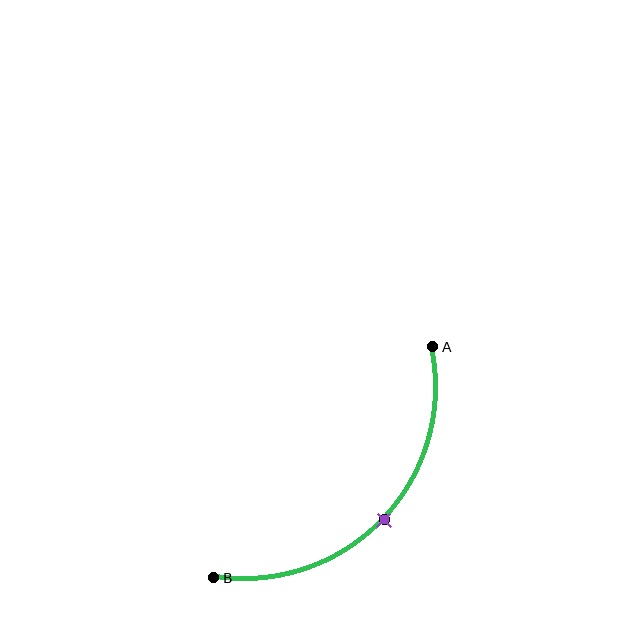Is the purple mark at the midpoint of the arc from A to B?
Yes. The purple mark lies on the arc at equal arc-length from both A and B — it is the arc midpoint.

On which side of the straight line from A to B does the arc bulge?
The arc bulges below and to the right of the straight line connecting A and B.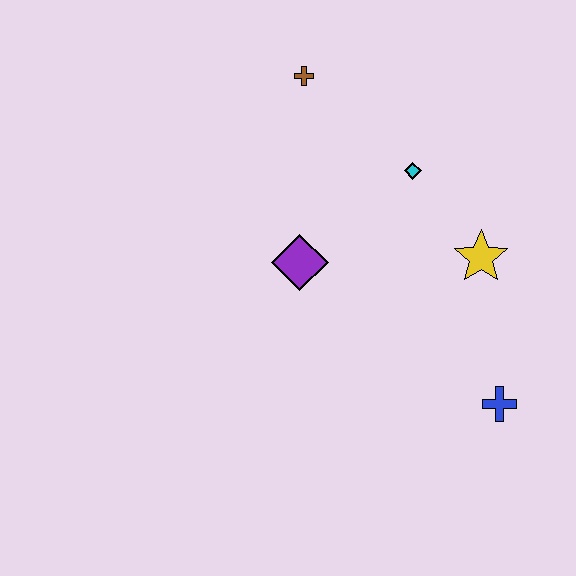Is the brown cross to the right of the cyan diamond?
No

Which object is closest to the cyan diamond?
The yellow star is closest to the cyan diamond.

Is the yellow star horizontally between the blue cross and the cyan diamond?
Yes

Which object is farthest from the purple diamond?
The blue cross is farthest from the purple diamond.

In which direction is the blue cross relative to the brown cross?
The blue cross is below the brown cross.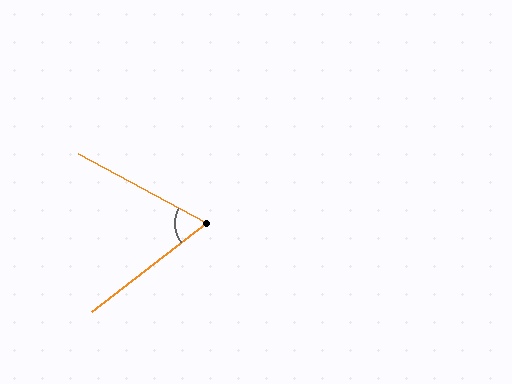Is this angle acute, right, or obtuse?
It is acute.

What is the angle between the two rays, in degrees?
Approximately 66 degrees.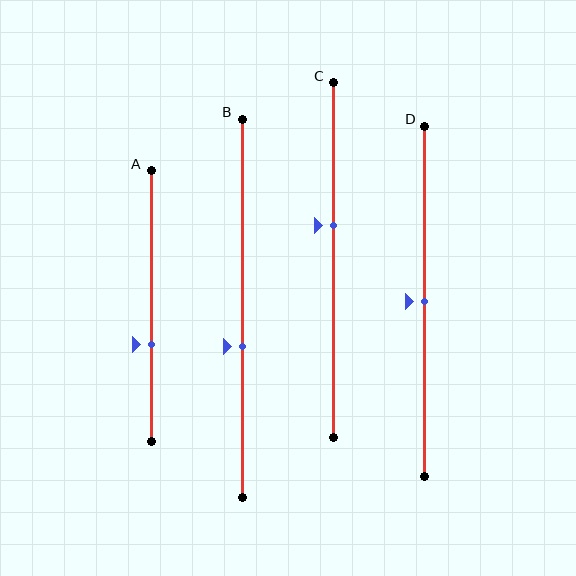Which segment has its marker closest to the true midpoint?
Segment D has its marker closest to the true midpoint.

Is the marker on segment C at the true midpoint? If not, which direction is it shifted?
No, the marker on segment C is shifted upward by about 10% of the segment length.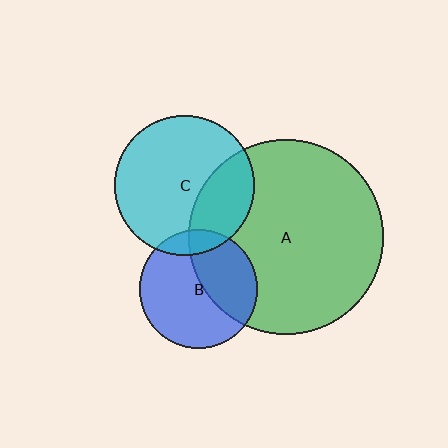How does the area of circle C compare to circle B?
Approximately 1.4 times.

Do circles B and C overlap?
Yes.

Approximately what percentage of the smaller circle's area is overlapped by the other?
Approximately 10%.